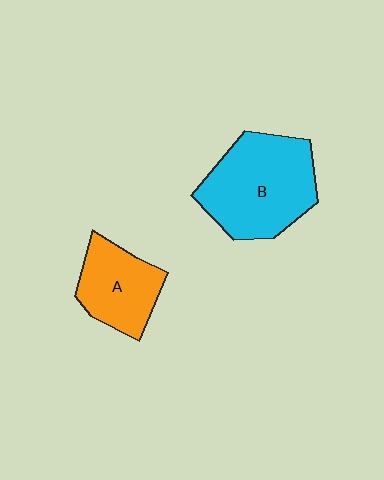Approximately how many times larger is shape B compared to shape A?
Approximately 1.6 times.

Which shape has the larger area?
Shape B (cyan).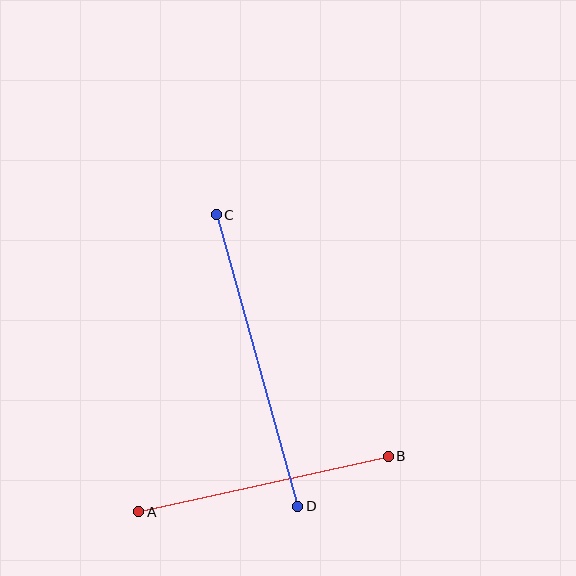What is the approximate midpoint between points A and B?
The midpoint is at approximately (263, 484) pixels.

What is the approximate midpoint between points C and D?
The midpoint is at approximately (257, 361) pixels.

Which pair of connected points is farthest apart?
Points C and D are farthest apart.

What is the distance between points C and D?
The distance is approximately 303 pixels.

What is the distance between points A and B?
The distance is approximately 256 pixels.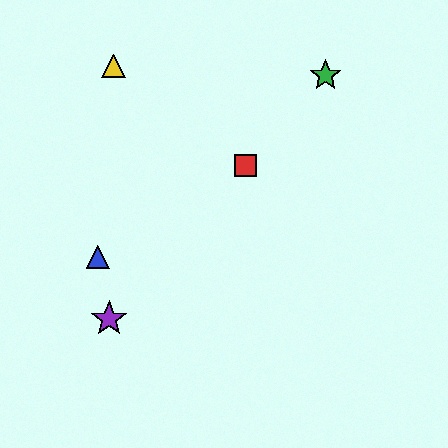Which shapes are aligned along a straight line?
The red square, the green star, the purple star are aligned along a straight line.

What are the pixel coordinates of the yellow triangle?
The yellow triangle is at (114, 66).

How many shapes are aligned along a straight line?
3 shapes (the red square, the green star, the purple star) are aligned along a straight line.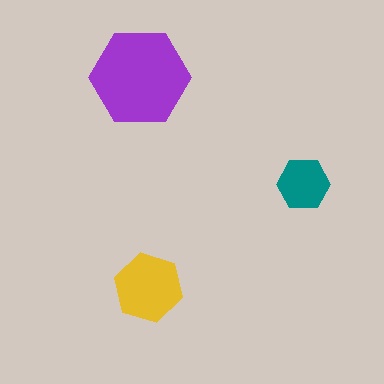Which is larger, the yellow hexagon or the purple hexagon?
The purple one.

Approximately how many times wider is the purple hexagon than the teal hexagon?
About 2 times wider.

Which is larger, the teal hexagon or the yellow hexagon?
The yellow one.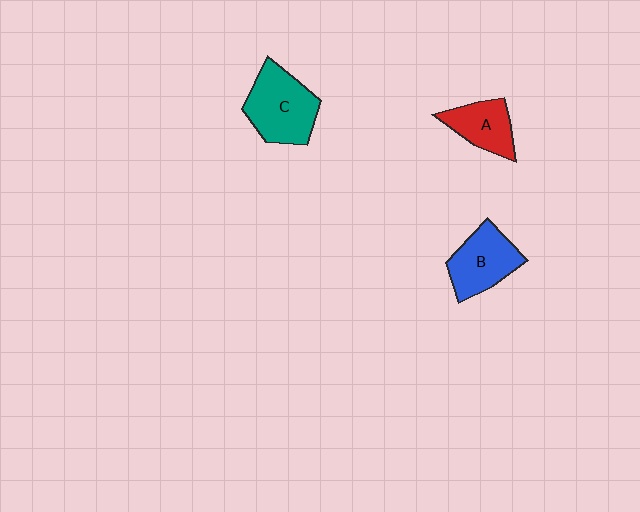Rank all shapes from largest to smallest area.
From largest to smallest: C (teal), B (blue), A (red).